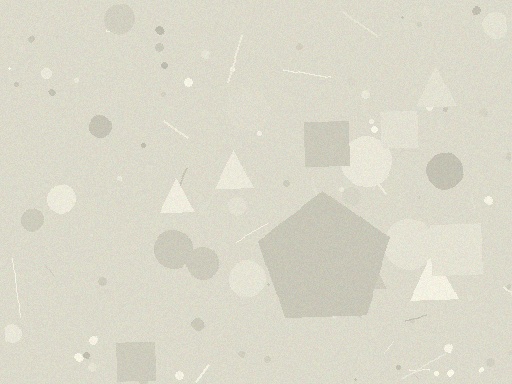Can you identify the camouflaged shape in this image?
The camouflaged shape is a pentagon.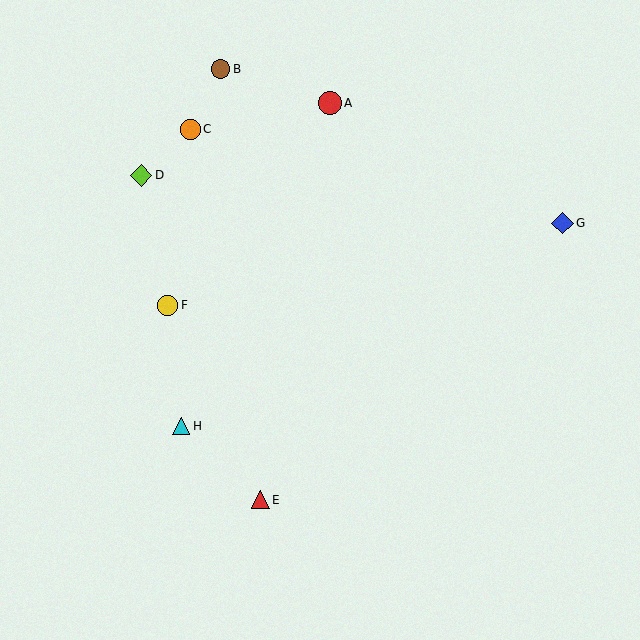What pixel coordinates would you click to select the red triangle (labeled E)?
Click at (260, 500) to select the red triangle E.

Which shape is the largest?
The red circle (labeled A) is the largest.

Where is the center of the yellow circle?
The center of the yellow circle is at (168, 305).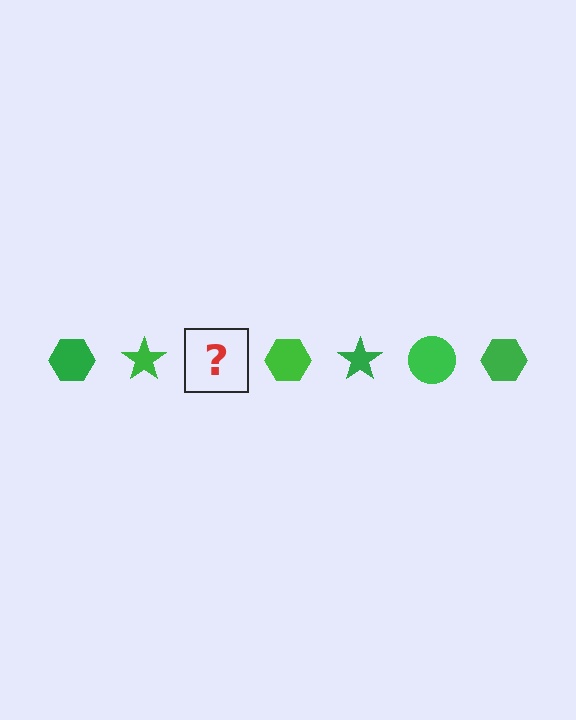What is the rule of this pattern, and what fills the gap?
The rule is that the pattern cycles through hexagon, star, circle shapes in green. The gap should be filled with a green circle.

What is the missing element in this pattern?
The missing element is a green circle.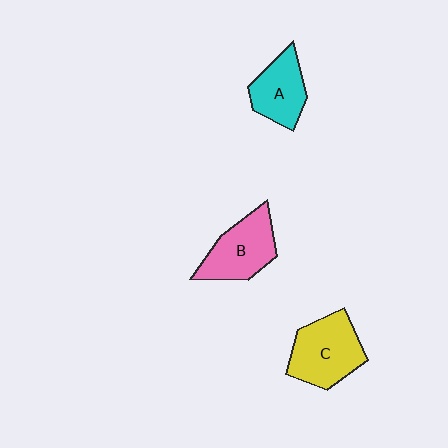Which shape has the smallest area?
Shape A (cyan).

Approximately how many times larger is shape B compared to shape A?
Approximately 1.2 times.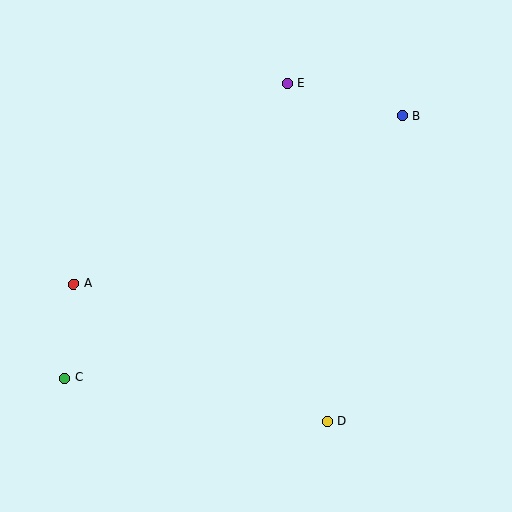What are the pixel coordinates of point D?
Point D is at (327, 422).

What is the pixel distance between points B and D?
The distance between B and D is 315 pixels.